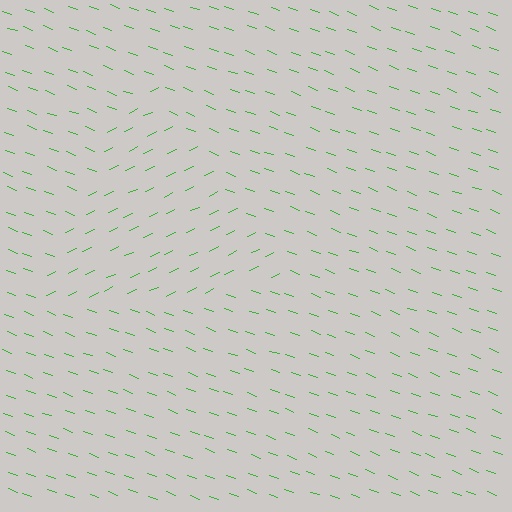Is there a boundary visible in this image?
Yes, there is a texture boundary formed by a change in line orientation.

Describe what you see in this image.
The image is filled with small green line segments. A triangle region in the image has lines oriented differently from the surrounding lines, creating a visible texture boundary.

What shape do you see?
I see a triangle.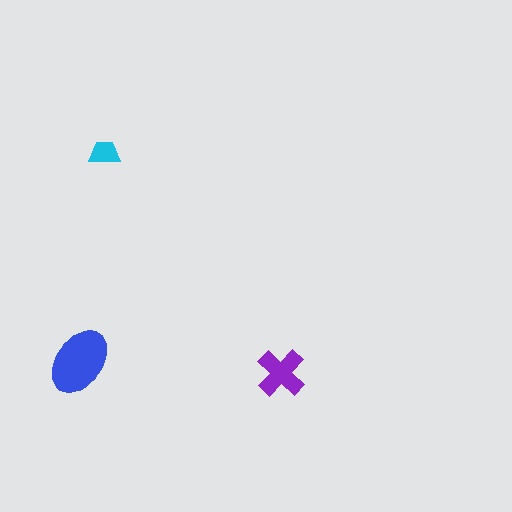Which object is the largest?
The blue ellipse.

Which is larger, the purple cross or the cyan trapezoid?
The purple cross.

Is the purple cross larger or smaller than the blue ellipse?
Smaller.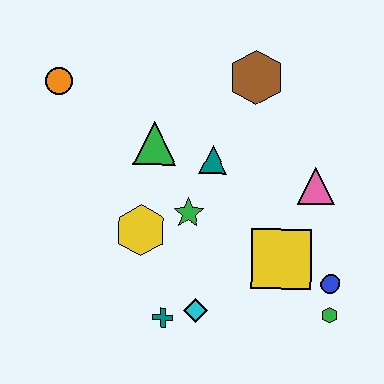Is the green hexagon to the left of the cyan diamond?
No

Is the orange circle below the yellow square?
No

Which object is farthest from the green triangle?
The green hexagon is farthest from the green triangle.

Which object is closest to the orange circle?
The green triangle is closest to the orange circle.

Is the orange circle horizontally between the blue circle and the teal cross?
No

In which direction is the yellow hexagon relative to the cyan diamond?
The yellow hexagon is above the cyan diamond.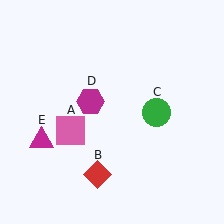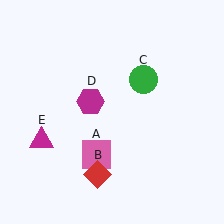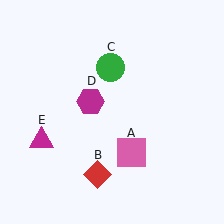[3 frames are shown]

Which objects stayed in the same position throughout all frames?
Red diamond (object B) and magenta hexagon (object D) and magenta triangle (object E) remained stationary.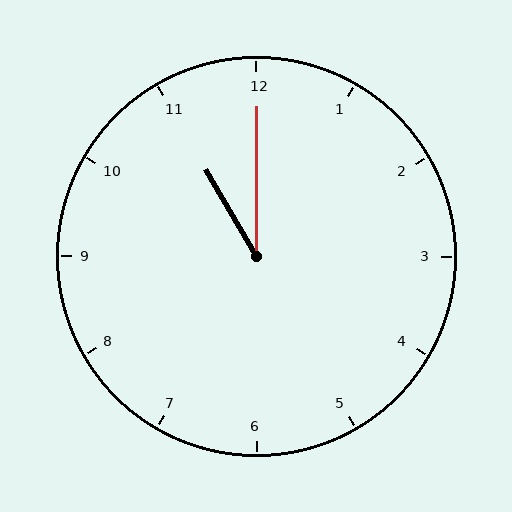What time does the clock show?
11:00.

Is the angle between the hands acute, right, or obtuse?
It is acute.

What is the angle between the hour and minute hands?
Approximately 30 degrees.